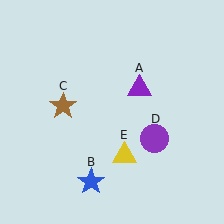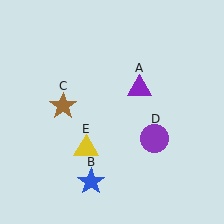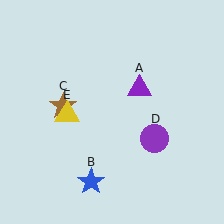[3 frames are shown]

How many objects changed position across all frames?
1 object changed position: yellow triangle (object E).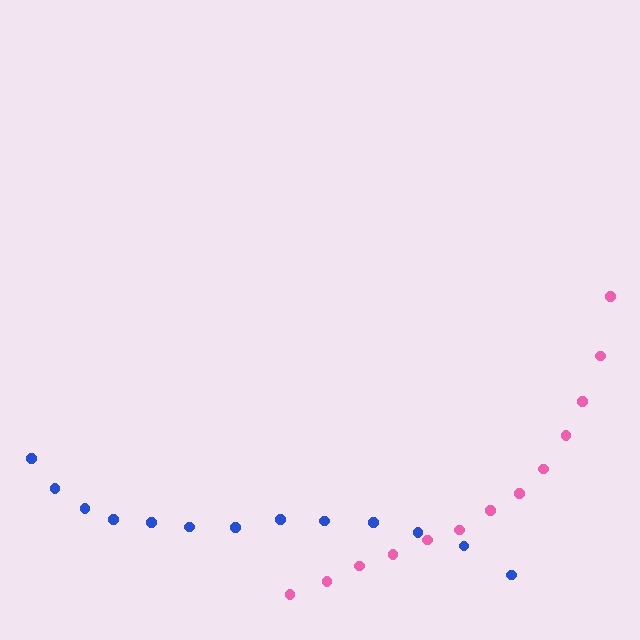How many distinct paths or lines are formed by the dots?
There are 2 distinct paths.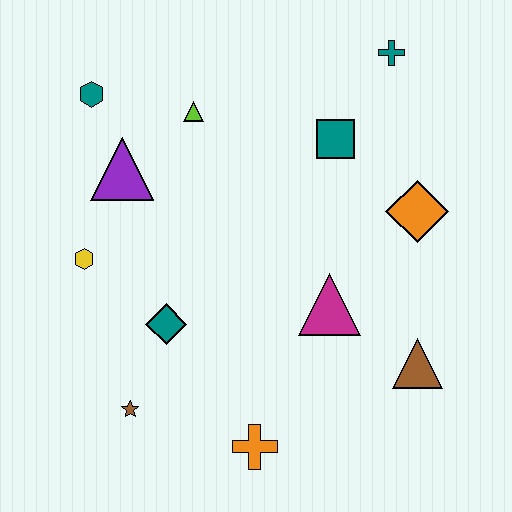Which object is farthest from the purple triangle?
The brown triangle is farthest from the purple triangle.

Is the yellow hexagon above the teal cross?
No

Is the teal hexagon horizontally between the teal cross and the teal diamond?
No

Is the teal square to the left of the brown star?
No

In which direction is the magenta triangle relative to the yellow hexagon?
The magenta triangle is to the right of the yellow hexagon.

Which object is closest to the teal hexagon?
The purple triangle is closest to the teal hexagon.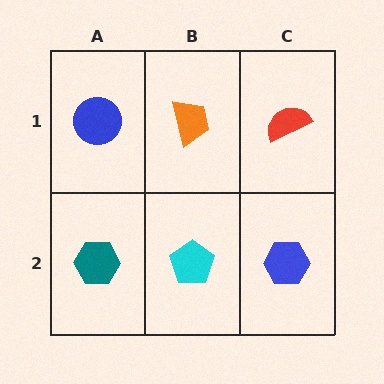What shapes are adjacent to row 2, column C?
A red semicircle (row 1, column C), a cyan pentagon (row 2, column B).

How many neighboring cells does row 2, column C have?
2.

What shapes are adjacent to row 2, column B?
An orange trapezoid (row 1, column B), a teal hexagon (row 2, column A), a blue hexagon (row 2, column C).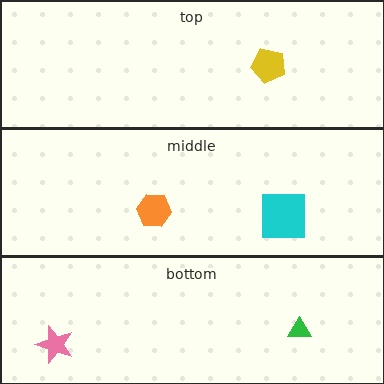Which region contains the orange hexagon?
The middle region.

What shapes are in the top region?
The yellow pentagon.